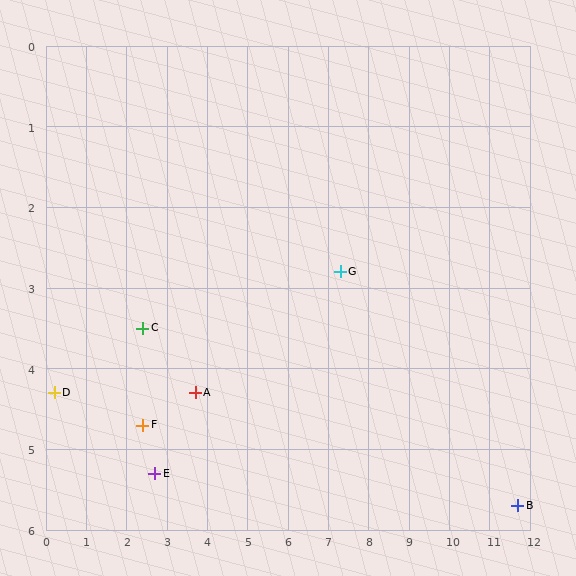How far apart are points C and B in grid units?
Points C and B are about 9.6 grid units apart.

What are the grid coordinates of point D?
Point D is at approximately (0.2, 4.3).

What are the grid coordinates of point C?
Point C is at approximately (2.4, 3.5).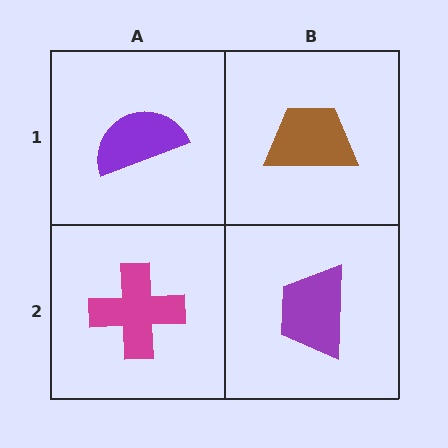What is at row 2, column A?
A magenta cross.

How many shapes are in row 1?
2 shapes.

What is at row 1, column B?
A brown trapezoid.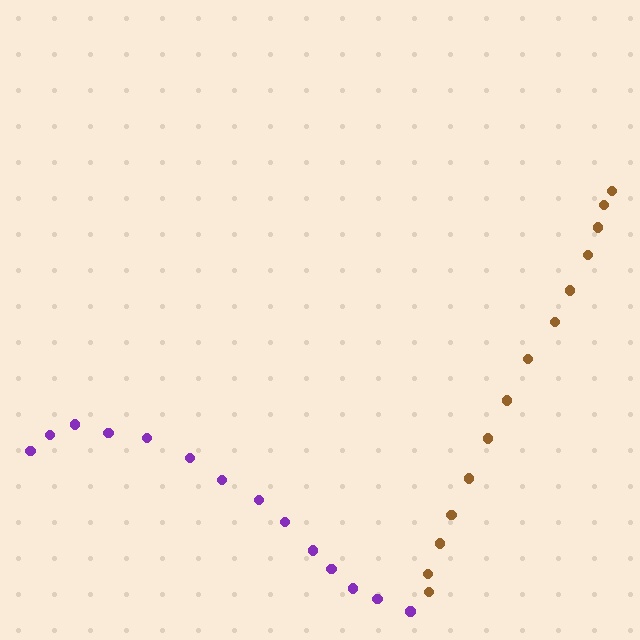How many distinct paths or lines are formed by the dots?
There are 2 distinct paths.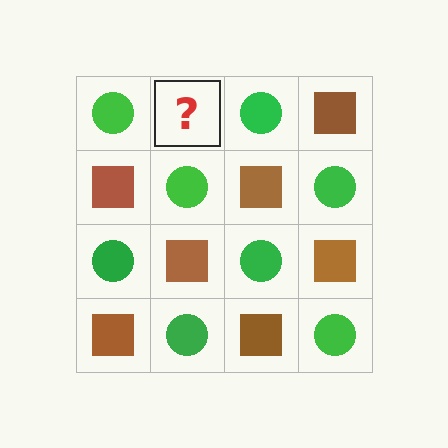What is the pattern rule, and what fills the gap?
The rule is that it alternates green circle and brown square in a checkerboard pattern. The gap should be filled with a brown square.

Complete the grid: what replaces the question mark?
The question mark should be replaced with a brown square.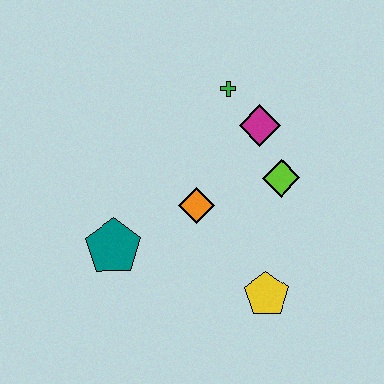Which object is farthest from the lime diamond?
The teal pentagon is farthest from the lime diamond.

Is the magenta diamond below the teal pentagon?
No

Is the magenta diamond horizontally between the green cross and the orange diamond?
No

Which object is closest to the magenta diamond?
The green cross is closest to the magenta diamond.